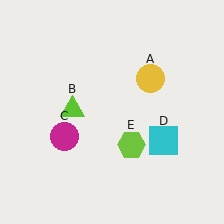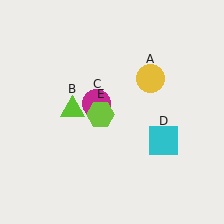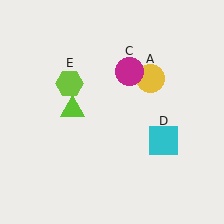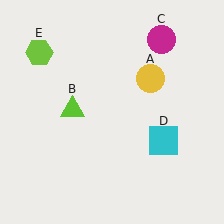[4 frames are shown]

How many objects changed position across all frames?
2 objects changed position: magenta circle (object C), lime hexagon (object E).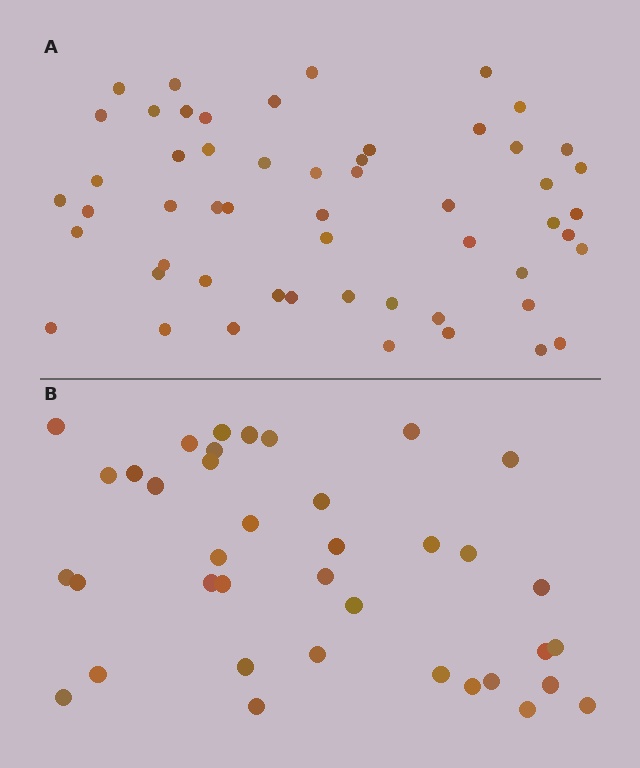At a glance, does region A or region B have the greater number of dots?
Region A (the top region) has more dots.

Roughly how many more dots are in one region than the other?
Region A has approximately 15 more dots than region B.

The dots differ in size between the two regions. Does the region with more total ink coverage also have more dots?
No. Region B has more total ink coverage because its dots are larger, but region A actually contains more individual dots. Total area can be misleading — the number of items is what matters here.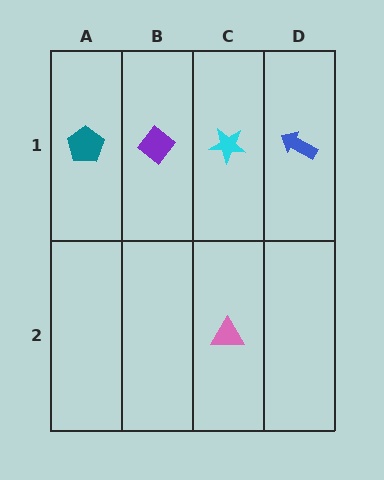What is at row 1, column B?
A purple diamond.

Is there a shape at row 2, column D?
No, that cell is empty.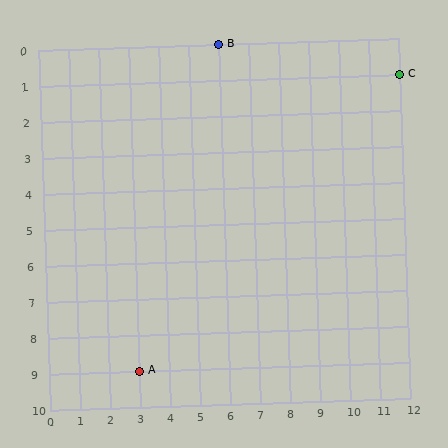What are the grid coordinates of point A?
Point A is at grid coordinates (3, 9).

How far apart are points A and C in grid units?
Points A and C are 9 columns and 8 rows apart (about 12.0 grid units diagonally).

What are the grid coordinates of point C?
Point C is at grid coordinates (12, 1).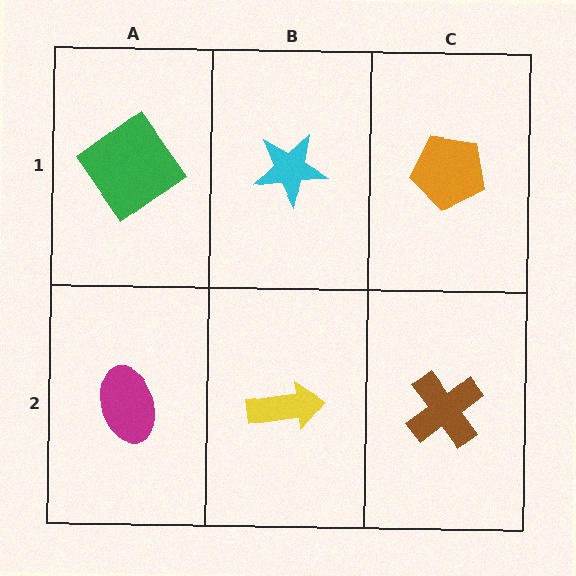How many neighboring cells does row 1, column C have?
2.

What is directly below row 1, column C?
A brown cross.